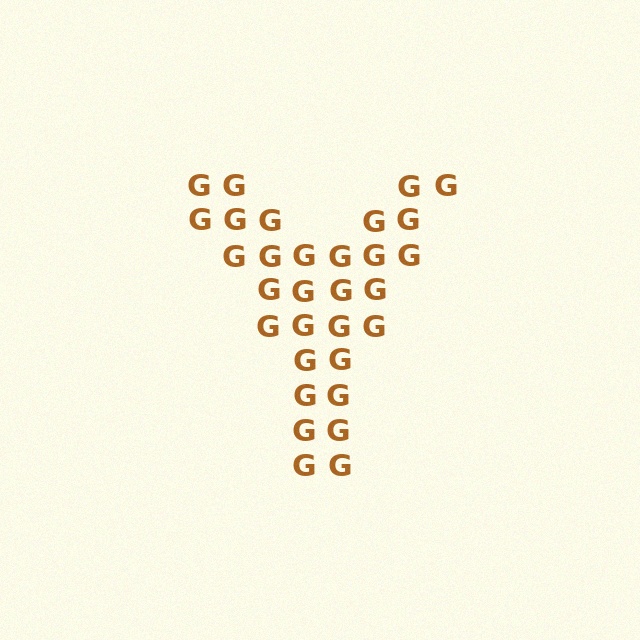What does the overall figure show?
The overall figure shows the letter Y.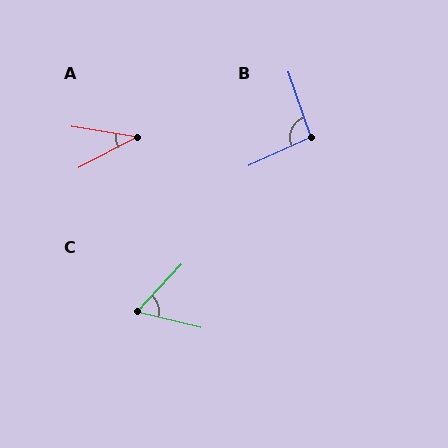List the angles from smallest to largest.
A (37°), C (61°), B (96°).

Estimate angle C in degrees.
Approximately 61 degrees.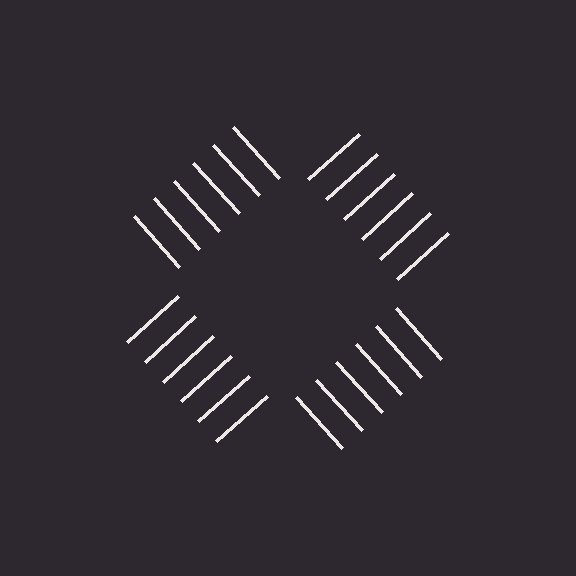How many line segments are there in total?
24 — 6 along each of the 4 edges.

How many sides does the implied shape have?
4 sides — the line-ends trace a square.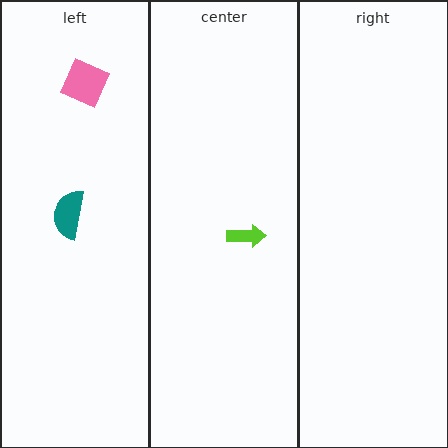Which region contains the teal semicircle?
The left region.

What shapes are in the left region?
The pink square, the teal semicircle.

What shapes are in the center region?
The lime arrow.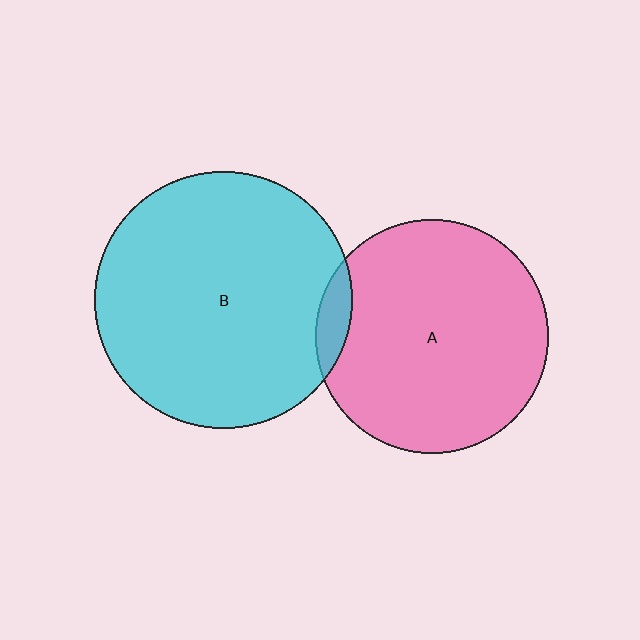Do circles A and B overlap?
Yes.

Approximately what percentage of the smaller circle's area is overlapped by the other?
Approximately 5%.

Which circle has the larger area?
Circle B (cyan).